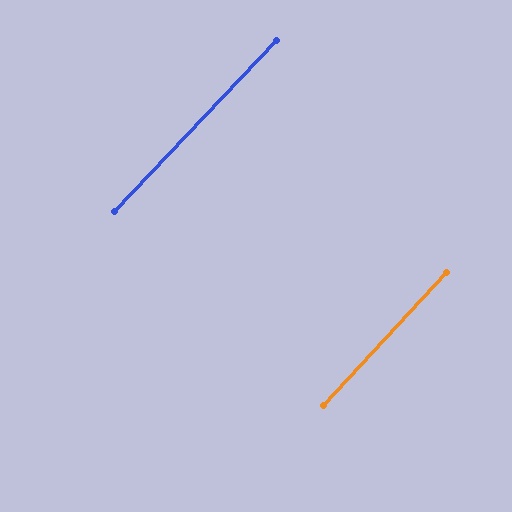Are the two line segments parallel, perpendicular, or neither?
Parallel — their directions differ by only 0.7°.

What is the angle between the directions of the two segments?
Approximately 1 degree.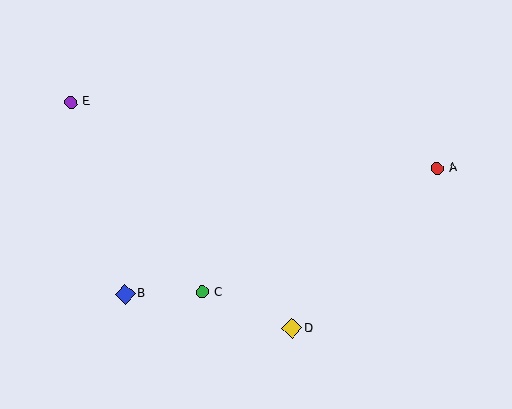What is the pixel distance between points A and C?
The distance between A and C is 265 pixels.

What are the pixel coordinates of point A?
Point A is at (437, 168).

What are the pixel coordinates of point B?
Point B is at (125, 294).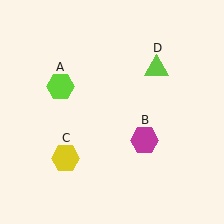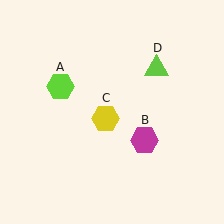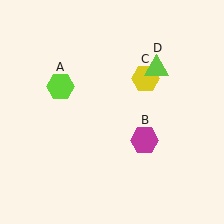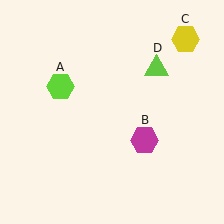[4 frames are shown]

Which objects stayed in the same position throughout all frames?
Lime hexagon (object A) and magenta hexagon (object B) and lime triangle (object D) remained stationary.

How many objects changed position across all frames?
1 object changed position: yellow hexagon (object C).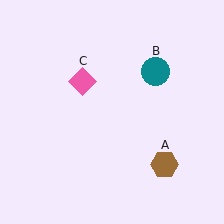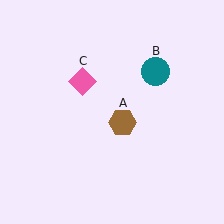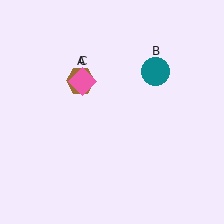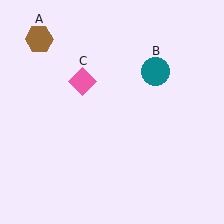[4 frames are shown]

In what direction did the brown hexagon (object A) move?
The brown hexagon (object A) moved up and to the left.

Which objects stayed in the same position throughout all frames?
Teal circle (object B) and pink diamond (object C) remained stationary.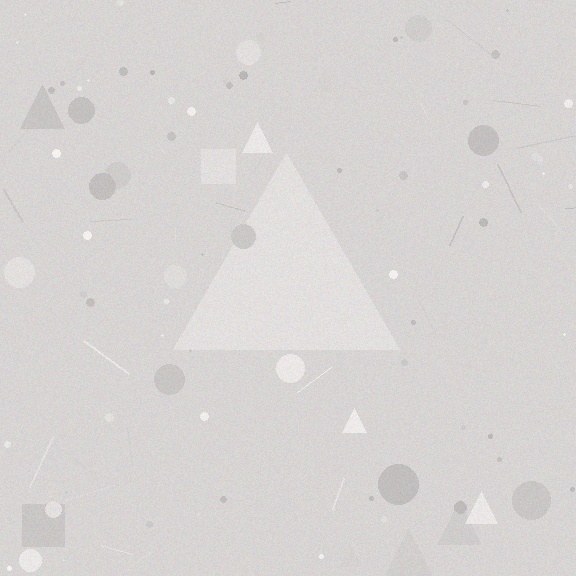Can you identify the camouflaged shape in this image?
The camouflaged shape is a triangle.